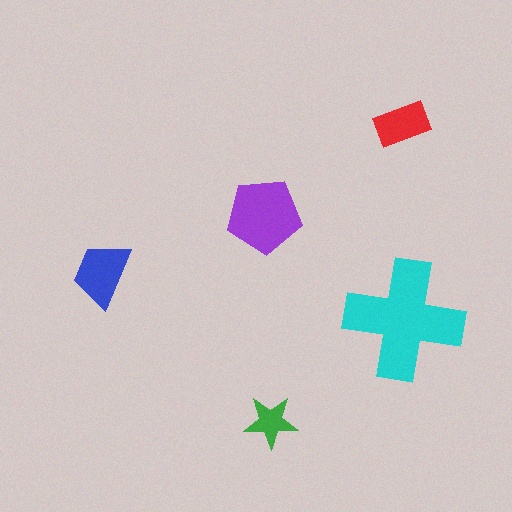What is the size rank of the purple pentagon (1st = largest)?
2nd.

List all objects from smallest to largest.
The green star, the red rectangle, the blue trapezoid, the purple pentagon, the cyan cross.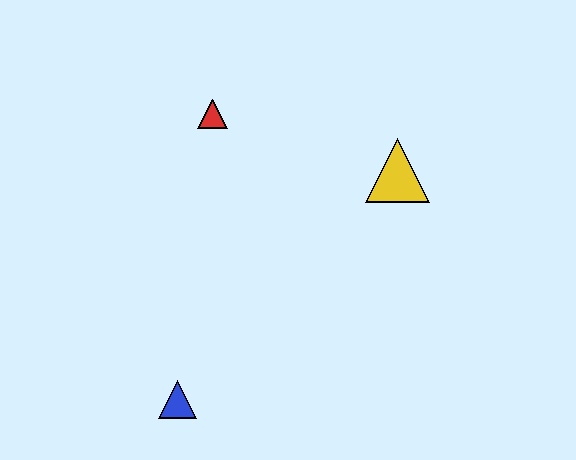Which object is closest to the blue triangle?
The red triangle is closest to the blue triangle.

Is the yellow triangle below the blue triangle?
No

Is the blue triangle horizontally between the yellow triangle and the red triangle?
No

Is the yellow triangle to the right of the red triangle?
Yes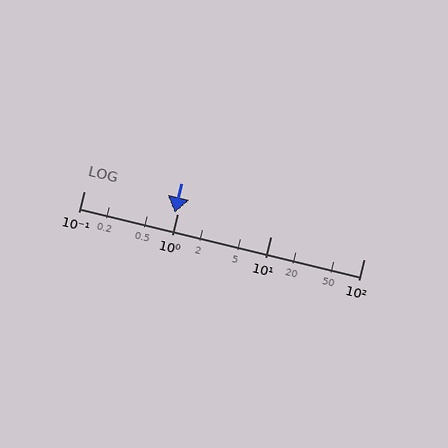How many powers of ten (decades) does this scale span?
The scale spans 3 decades, from 0.1 to 100.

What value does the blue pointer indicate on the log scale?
The pointer indicates approximately 0.94.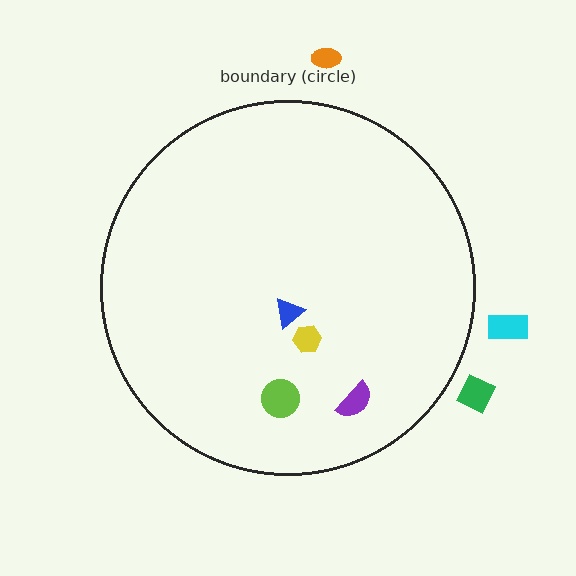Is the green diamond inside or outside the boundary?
Outside.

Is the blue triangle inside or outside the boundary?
Inside.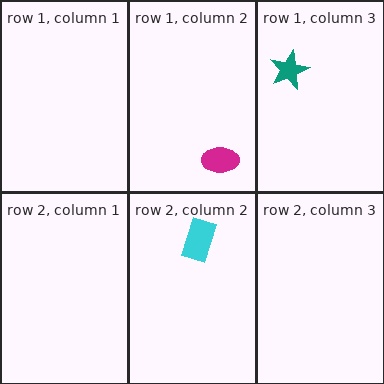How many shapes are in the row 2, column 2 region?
1.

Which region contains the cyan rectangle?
The row 2, column 2 region.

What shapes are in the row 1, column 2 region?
The magenta ellipse.